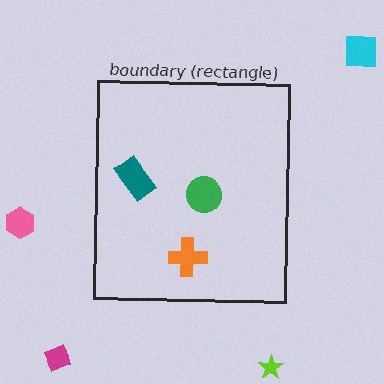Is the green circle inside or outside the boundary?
Inside.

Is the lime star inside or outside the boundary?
Outside.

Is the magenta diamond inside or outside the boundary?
Outside.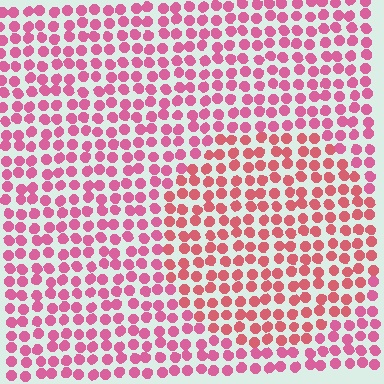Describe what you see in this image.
The image is filled with small pink elements in a uniform arrangement. A circle-shaped region is visible where the elements are tinted to a slightly different hue, forming a subtle color boundary.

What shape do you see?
I see a circle.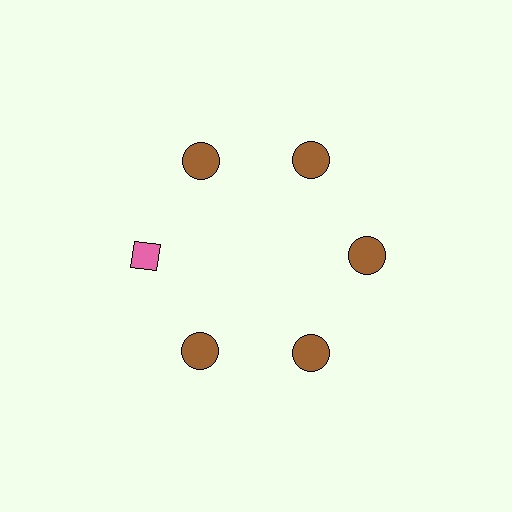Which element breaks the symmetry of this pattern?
The pink diamond at roughly the 9 o'clock position breaks the symmetry. All other shapes are brown circles.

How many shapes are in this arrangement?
There are 6 shapes arranged in a ring pattern.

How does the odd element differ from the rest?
It differs in both color (pink instead of brown) and shape (diamond instead of circle).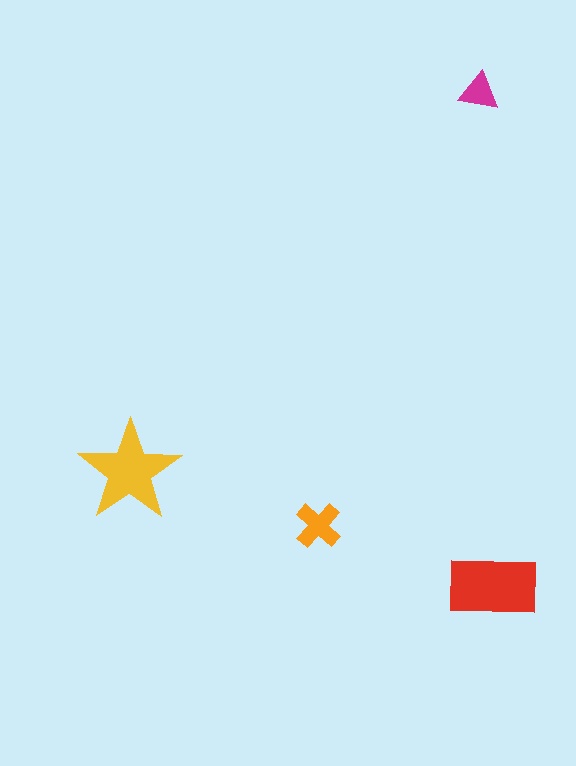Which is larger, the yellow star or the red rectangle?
The red rectangle.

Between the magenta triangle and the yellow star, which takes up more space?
The yellow star.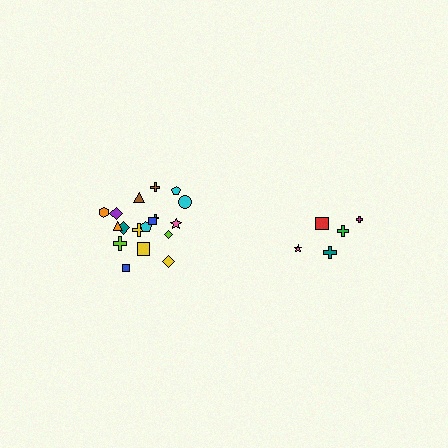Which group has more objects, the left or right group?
The left group.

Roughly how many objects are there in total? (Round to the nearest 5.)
Roughly 25 objects in total.